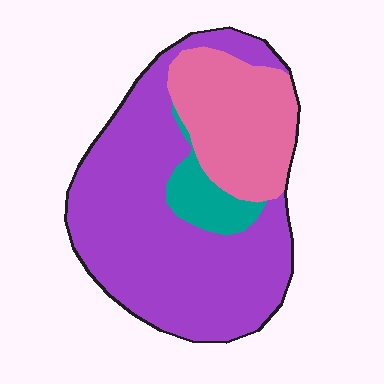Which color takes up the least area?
Teal, at roughly 10%.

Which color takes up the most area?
Purple, at roughly 65%.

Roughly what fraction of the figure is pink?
Pink takes up about one quarter (1/4) of the figure.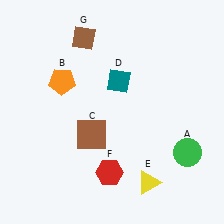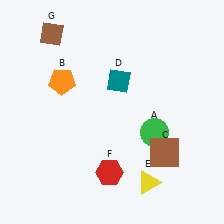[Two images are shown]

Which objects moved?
The objects that moved are: the green circle (A), the brown square (C), the brown diamond (G).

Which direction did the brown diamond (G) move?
The brown diamond (G) moved left.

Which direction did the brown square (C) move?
The brown square (C) moved right.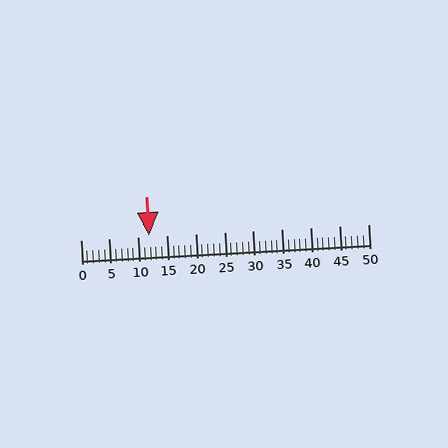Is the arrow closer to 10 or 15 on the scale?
The arrow is closer to 10.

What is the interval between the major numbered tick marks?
The major tick marks are spaced 5 units apart.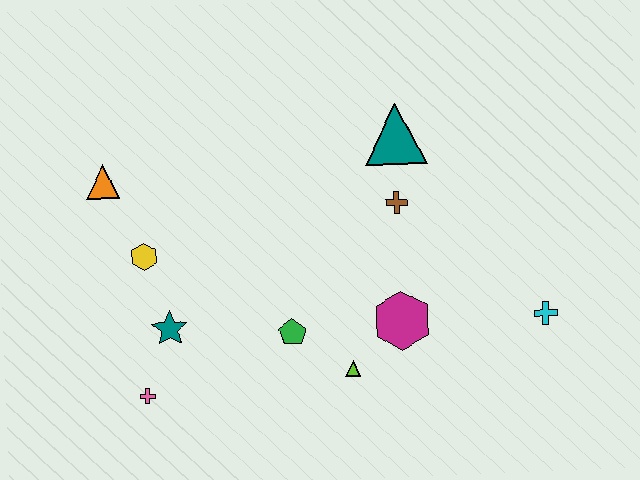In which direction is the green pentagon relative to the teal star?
The green pentagon is to the right of the teal star.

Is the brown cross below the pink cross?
No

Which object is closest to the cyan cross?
The magenta hexagon is closest to the cyan cross.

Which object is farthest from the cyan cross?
The orange triangle is farthest from the cyan cross.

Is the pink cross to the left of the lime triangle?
Yes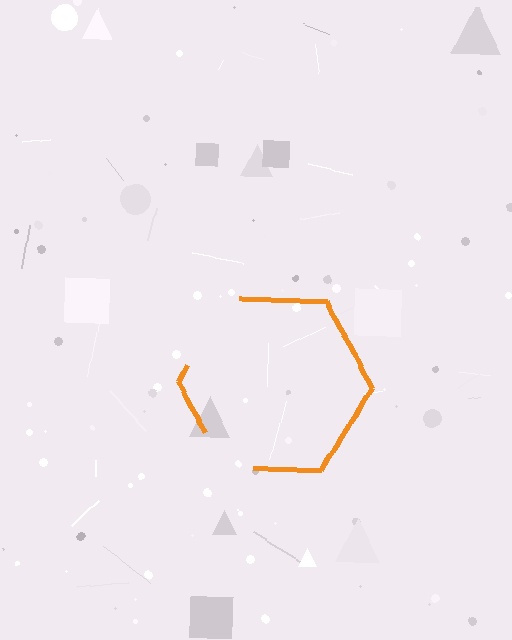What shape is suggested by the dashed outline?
The dashed outline suggests a hexagon.